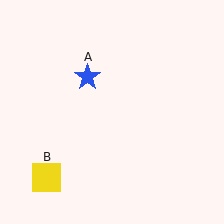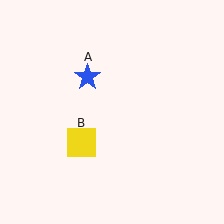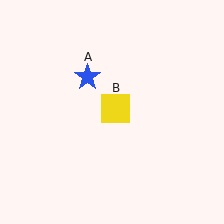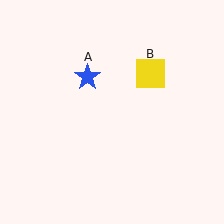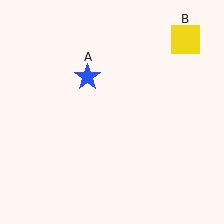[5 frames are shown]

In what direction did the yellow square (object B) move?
The yellow square (object B) moved up and to the right.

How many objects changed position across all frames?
1 object changed position: yellow square (object B).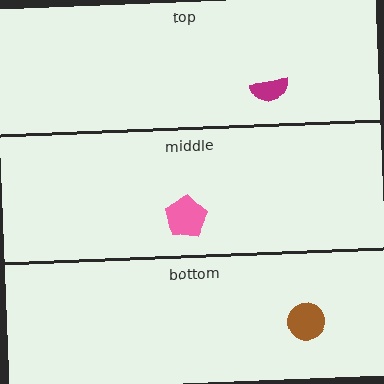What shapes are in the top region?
The magenta semicircle.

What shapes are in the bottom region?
The brown circle.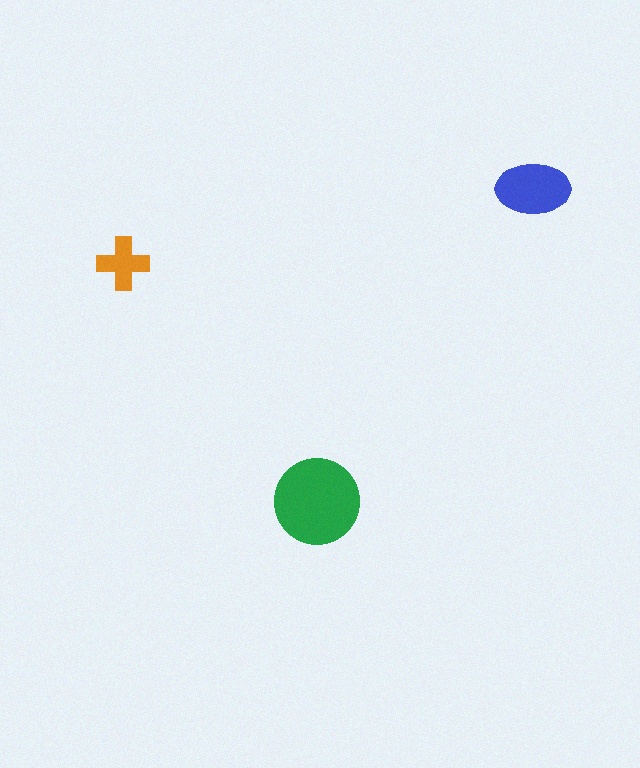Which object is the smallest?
The orange cross.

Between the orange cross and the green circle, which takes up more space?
The green circle.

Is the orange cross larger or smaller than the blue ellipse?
Smaller.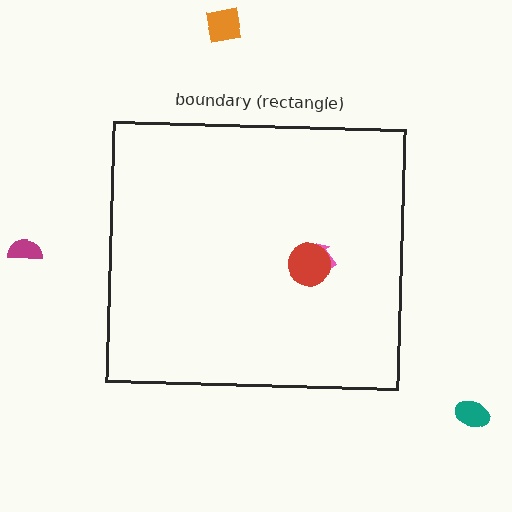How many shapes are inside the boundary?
2 inside, 3 outside.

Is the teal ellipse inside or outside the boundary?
Outside.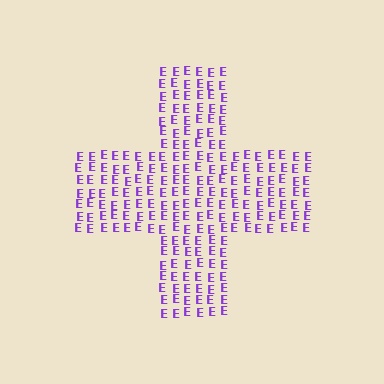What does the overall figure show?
The overall figure shows a cross.